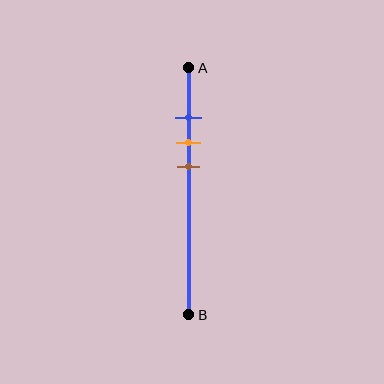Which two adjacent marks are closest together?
The blue and orange marks are the closest adjacent pair.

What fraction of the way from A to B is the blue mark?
The blue mark is approximately 20% (0.2) of the way from A to B.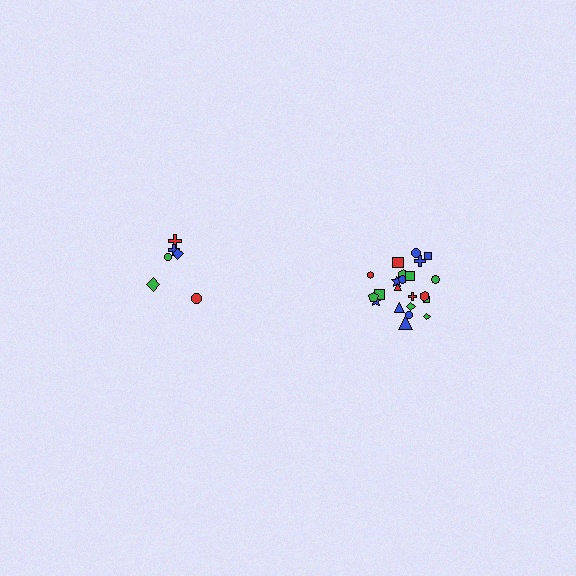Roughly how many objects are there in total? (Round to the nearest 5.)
Roughly 30 objects in total.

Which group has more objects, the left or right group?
The right group.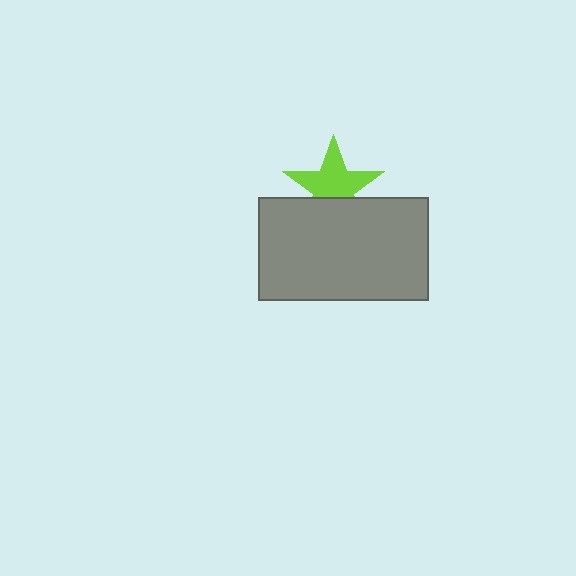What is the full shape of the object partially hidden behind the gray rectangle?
The partially hidden object is a lime star.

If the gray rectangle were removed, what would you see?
You would see the complete lime star.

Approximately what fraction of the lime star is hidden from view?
Roughly 33% of the lime star is hidden behind the gray rectangle.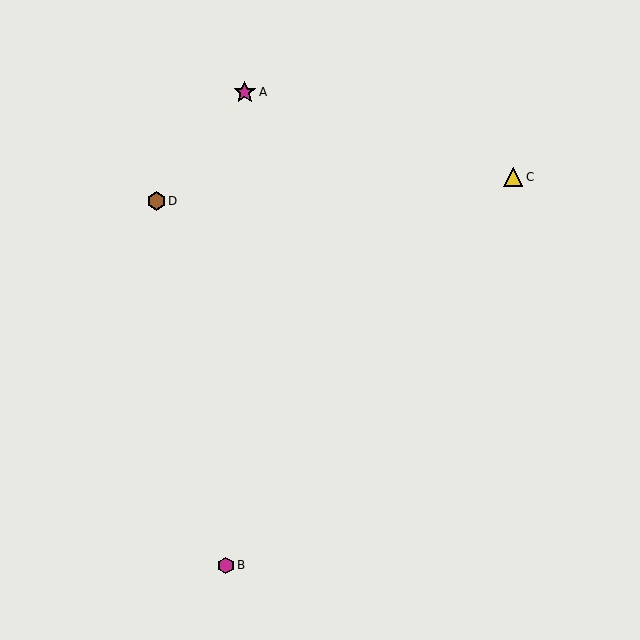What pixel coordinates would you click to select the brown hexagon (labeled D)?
Click at (156, 201) to select the brown hexagon D.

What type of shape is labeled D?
Shape D is a brown hexagon.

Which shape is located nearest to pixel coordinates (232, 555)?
The magenta hexagon (labeled B) at (226, 565) is nearest to that location.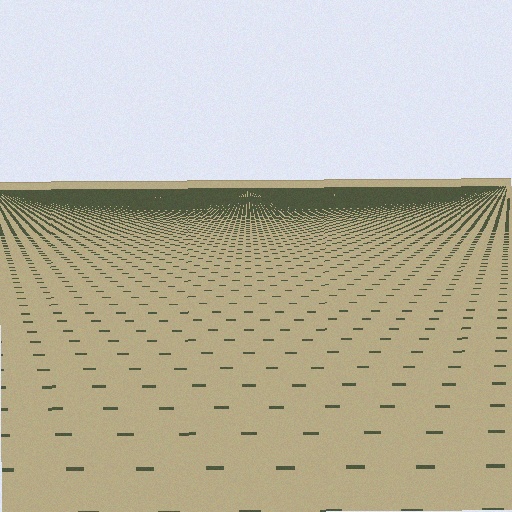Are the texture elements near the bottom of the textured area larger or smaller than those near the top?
Larger. Near the bottom, elements are closer to the viewer and appear at a bigger on-screen size.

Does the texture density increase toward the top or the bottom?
Density increases toward the top.